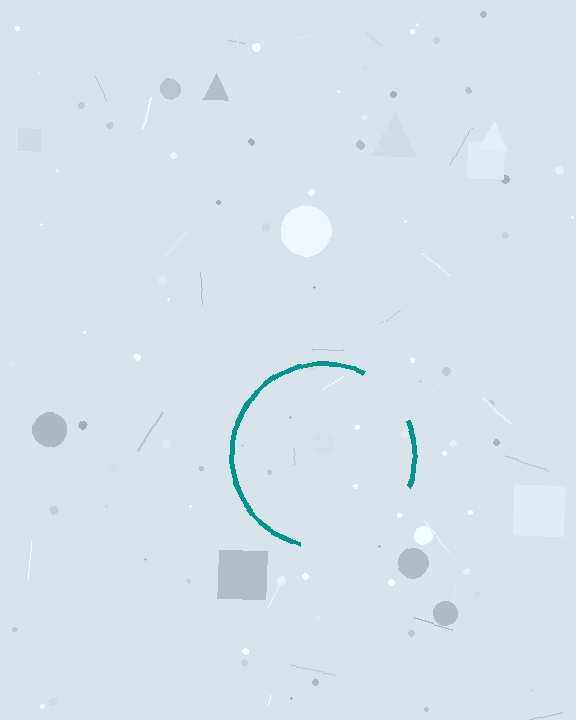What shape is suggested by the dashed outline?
The dashed outline suggests a circle.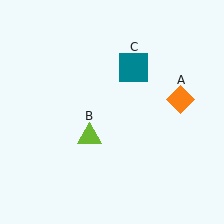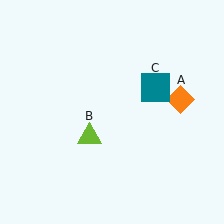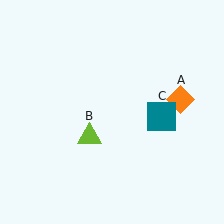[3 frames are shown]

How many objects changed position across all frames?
1 object changed position: teal square (object C).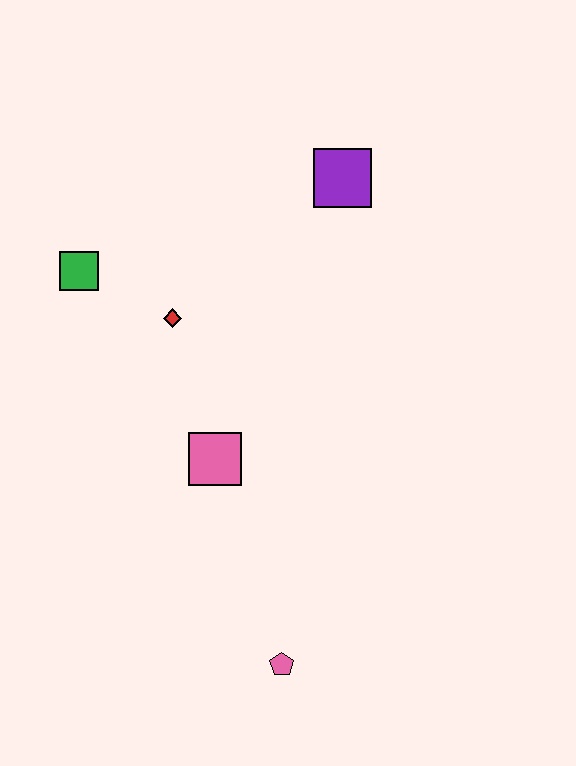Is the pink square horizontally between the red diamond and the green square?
No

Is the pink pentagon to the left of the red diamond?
No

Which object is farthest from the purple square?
The pink pentagon is farthest from the purple square.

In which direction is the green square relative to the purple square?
The green square is to the left of the purple square.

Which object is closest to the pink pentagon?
The pink square is closest to the pink pentagon.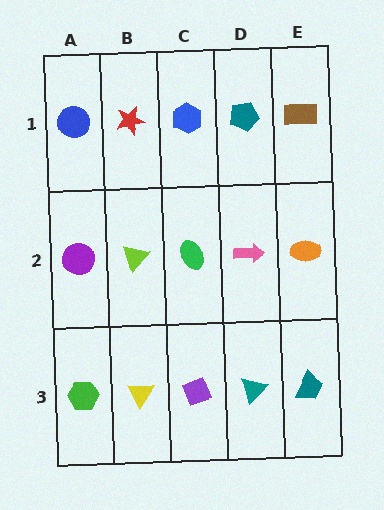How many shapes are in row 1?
5 shapes.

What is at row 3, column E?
A teal trapezoid.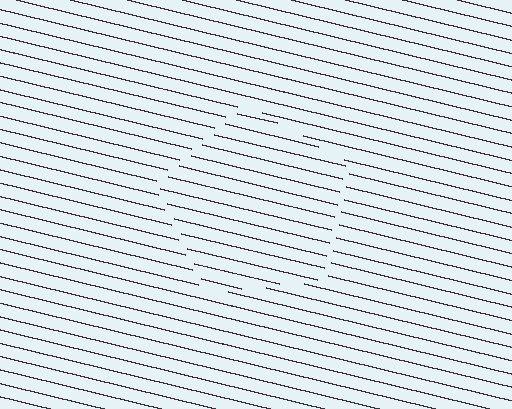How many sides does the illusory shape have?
5 sides — the line-ends trace a pentagon.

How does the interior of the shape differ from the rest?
The interior of the shape contains the same grating, shifted by half a period — the contour is defined by the phase discontinuity where line-ends from the inner and outer gratings abut.